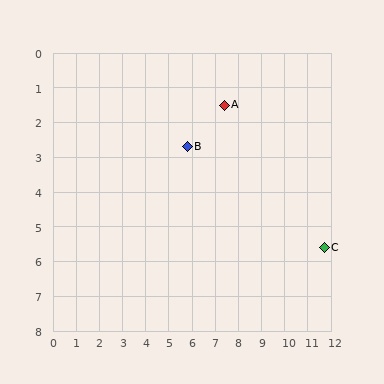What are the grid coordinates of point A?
Point A is at approximately (7.4, 1.5).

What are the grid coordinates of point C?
Point C is at approximately (11.7, 5.6).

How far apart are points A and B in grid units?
Points A and B are about 2.0 grid units apart.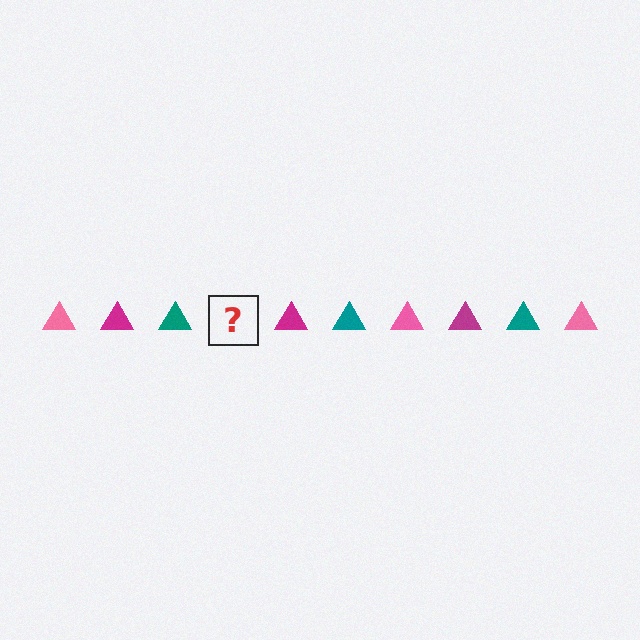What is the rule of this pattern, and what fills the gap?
The rule is that the pattern cycles through pink, magenta, teal triangles. The gap should be filled with a pink triangle.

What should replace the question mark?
The question mark should be replaced with a pink triangle.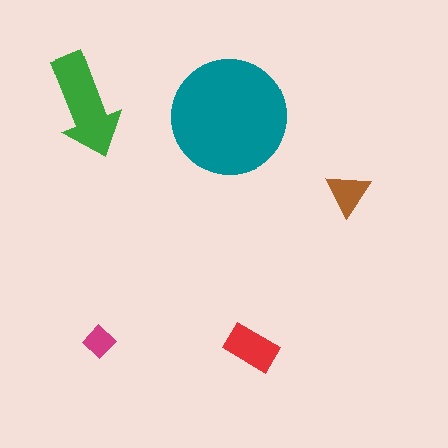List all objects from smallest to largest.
The magenta diamond, the brown triangle, the red rectangle, the green arrow, the teal circle.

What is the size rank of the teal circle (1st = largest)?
1st.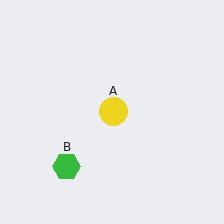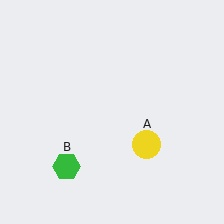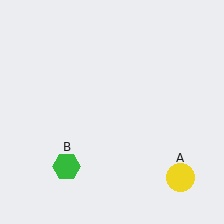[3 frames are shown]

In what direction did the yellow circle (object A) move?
The yellow circle (object A) moved down and to the right.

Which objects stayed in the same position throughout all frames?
Green hexagon (object B) remained stationary.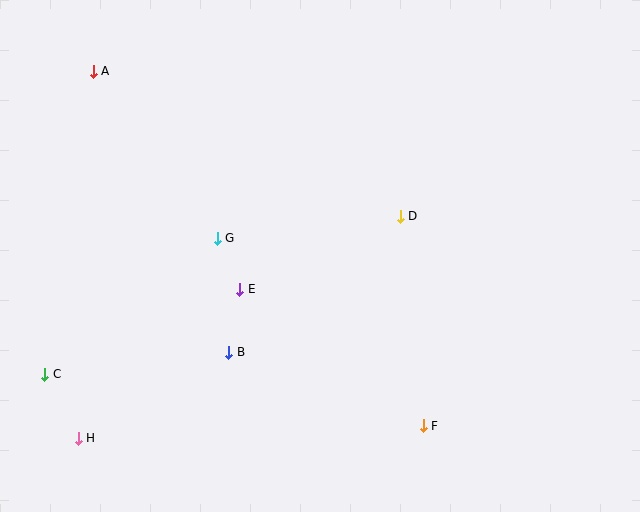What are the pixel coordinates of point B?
Point B is at (229, 352).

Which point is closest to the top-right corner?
Point D is closest to the top-right corner.